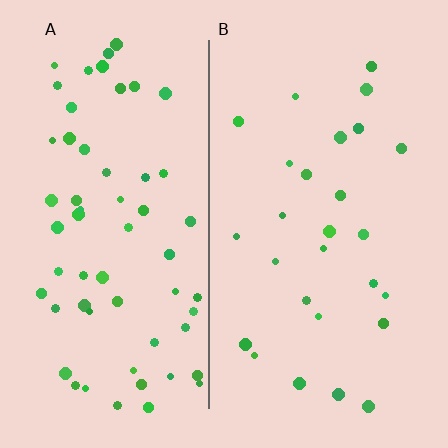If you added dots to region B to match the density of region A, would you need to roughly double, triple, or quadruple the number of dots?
Approximately double.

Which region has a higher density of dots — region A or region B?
A (the left).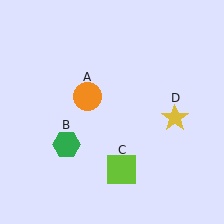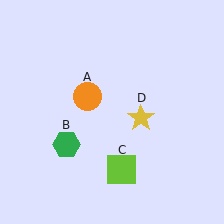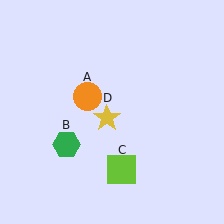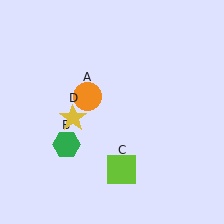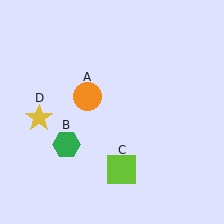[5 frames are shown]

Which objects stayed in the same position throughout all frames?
Orange circle (object A) and green hexagon (object B) and lime square (object C) remained stationary.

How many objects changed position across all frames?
1 object changed position: yellow star (object D).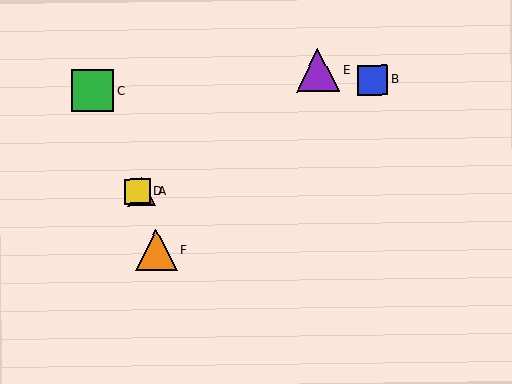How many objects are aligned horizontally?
2 objects (A, D) are aligned horizontally.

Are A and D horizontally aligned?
Yes, both are at y≈191.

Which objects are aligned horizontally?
Objects A, D are aligned horizontally.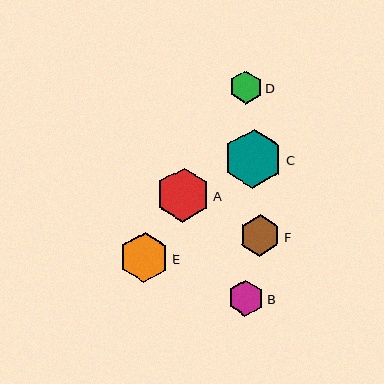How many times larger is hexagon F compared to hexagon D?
Hexagon F is approximately 1.2 times the size of hexagon D.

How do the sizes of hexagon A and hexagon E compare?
Hexagon A and hexagon E are approximately the same size.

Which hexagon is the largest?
Hexagon C is the largest with a size of approximately 59 pixels.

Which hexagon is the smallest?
Hexagon D is the smallest with a size of approximately 33 pixels.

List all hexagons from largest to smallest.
From largest to smallest: C, A, E, F, B, D.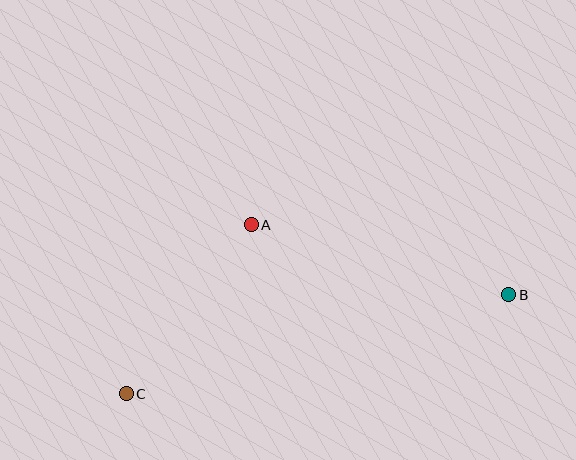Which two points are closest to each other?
Points A and C are closest to each other.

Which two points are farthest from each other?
Points B and C are farthest from each other.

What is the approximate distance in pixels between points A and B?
The distance between A and B is approximately 267 pixels.